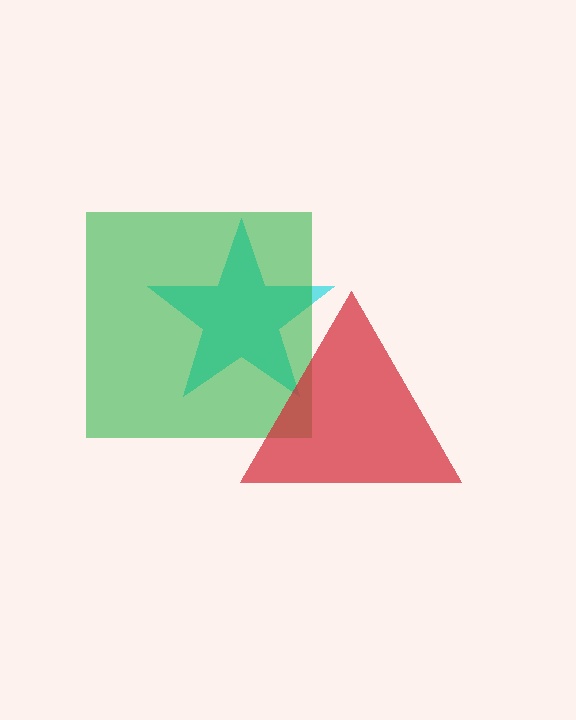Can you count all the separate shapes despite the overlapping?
Yes, there are 3 separate shapes.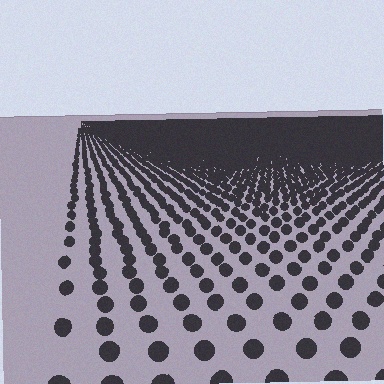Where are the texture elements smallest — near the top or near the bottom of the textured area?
Near the top.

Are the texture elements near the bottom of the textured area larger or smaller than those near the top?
Larger. Near the bottom, elements are closer to the viewer and appear at a bigger on-screen size.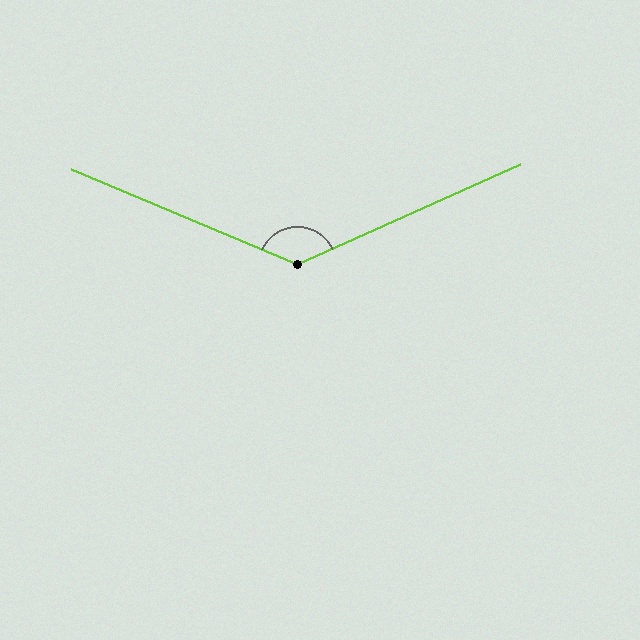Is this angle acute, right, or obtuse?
It is obtuse.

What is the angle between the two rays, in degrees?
Approximately 133 degrees.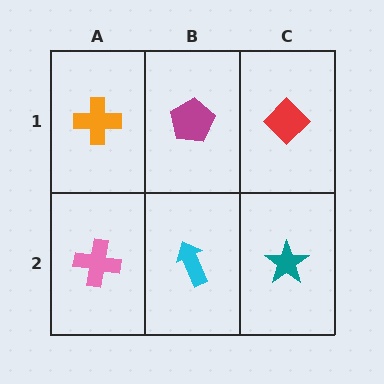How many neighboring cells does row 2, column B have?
3.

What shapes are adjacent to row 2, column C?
A red diamond (row 1, column C), a cyan arrow (row 2, column B).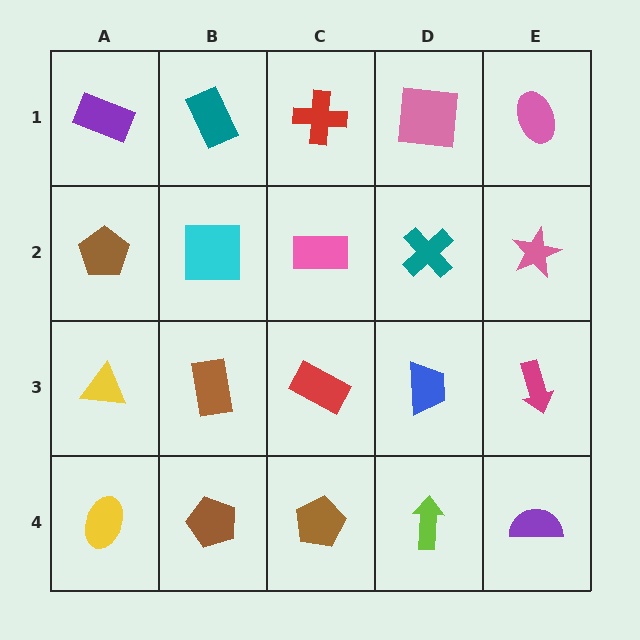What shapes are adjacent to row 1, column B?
A cyan square (row 2, column B), a purple rectangle (row 1, column A), a red cross (row 1, column C).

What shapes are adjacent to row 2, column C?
A red cross (row 1, column C), a red rectangle (row 3, column C), a cyan square (row 2, column B), a teal cross (row 2, column D).